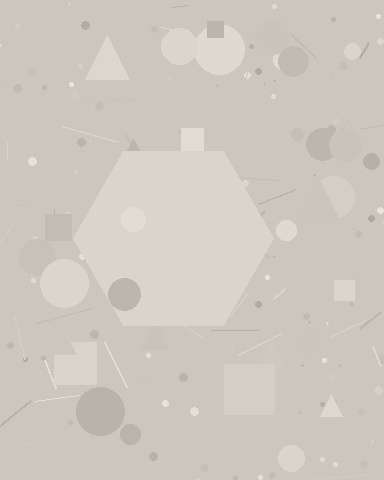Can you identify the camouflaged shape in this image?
The camouflaged shape is a hexagon.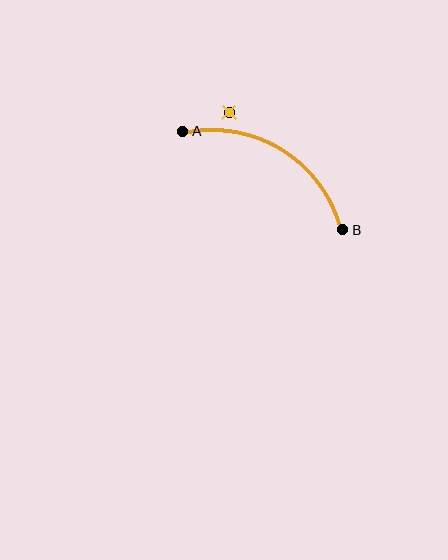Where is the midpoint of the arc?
The arc midpoint is the point on the curve farthest from the straight line joining A and B. It sits above that line.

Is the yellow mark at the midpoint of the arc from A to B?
No — the yellow mark does not lie on the arc at all. It sits slightly outside the curve.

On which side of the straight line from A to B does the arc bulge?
The arc bulges above the straight line connecting A and B.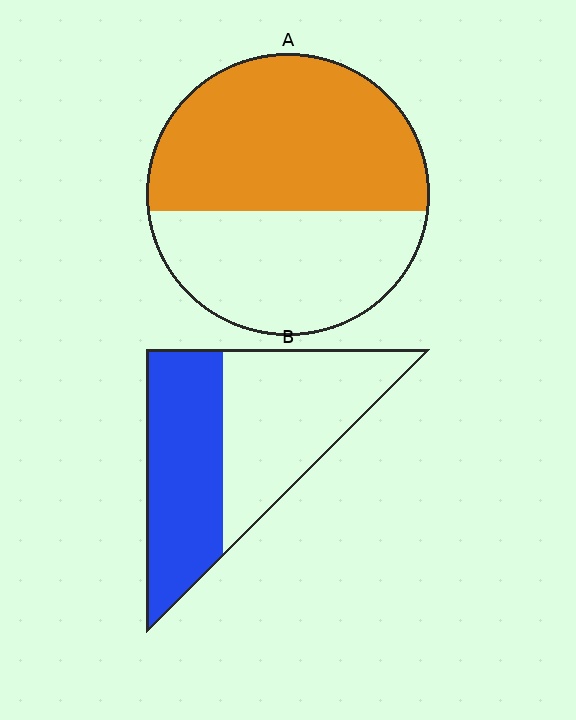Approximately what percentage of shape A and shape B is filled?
A is approximately 55% and B is approximately 45%.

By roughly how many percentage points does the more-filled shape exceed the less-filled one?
By roughly 10 percentage points (A over B).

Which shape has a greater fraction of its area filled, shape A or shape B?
Shape A.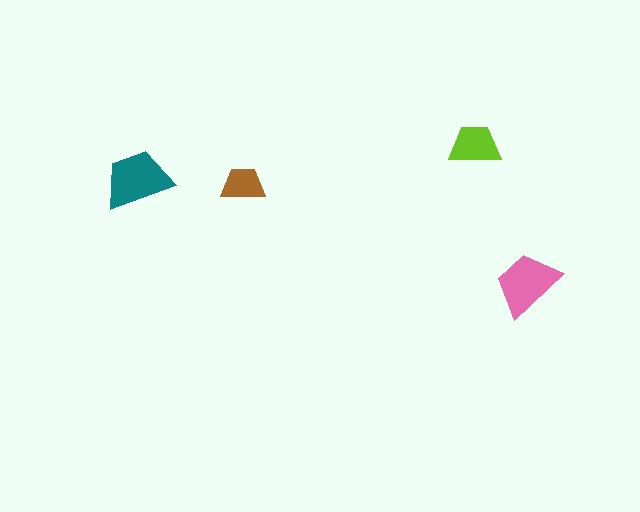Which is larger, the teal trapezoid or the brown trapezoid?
The teal one.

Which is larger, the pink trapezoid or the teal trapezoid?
The teal one.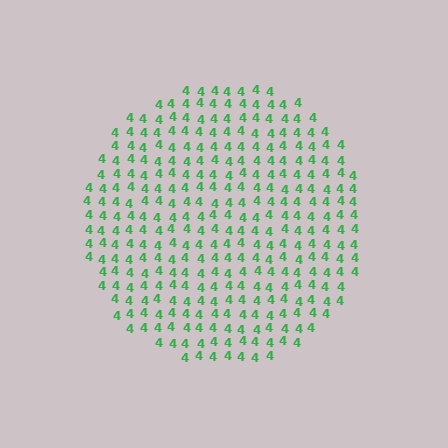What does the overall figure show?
The overall figure shows a circle.